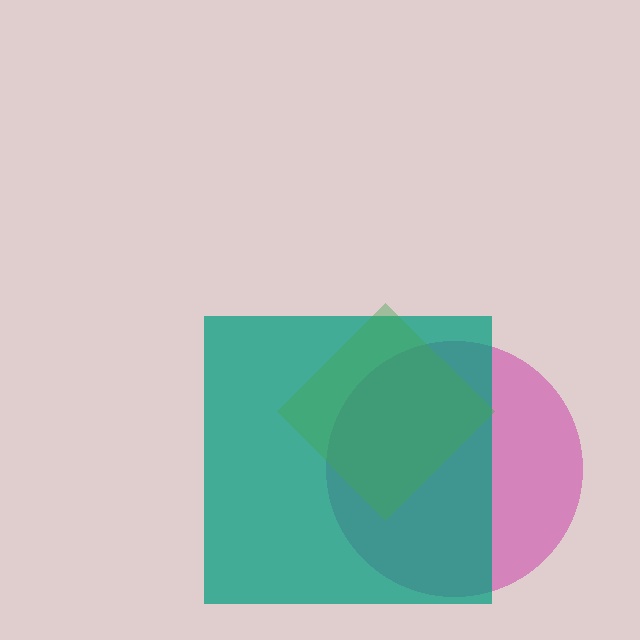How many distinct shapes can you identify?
There are 3 distinct shapes: a magenta circle, a teal square, a green diamond.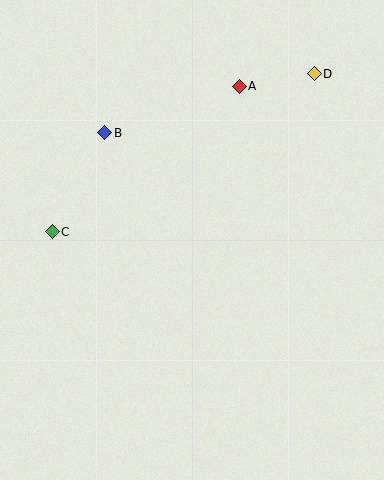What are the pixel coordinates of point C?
Point C is at (52, 232).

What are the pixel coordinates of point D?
Point D is at (314, 74).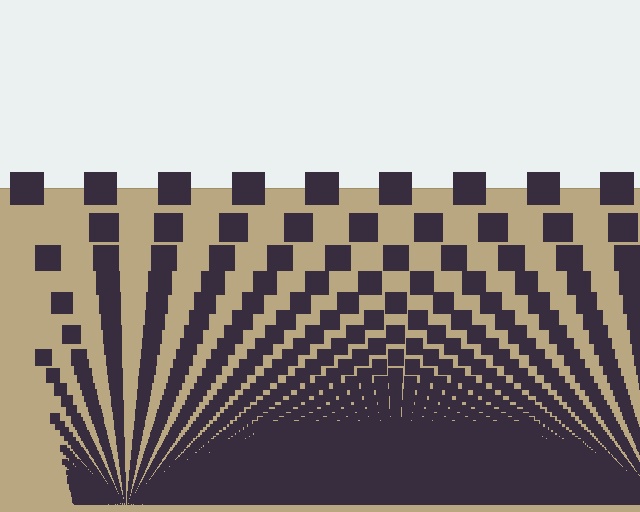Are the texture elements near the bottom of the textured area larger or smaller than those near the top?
Smaller. The gradient is inverted — elements near the bottom are smaller and denser.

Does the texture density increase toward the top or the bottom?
Density increases toward the bottom.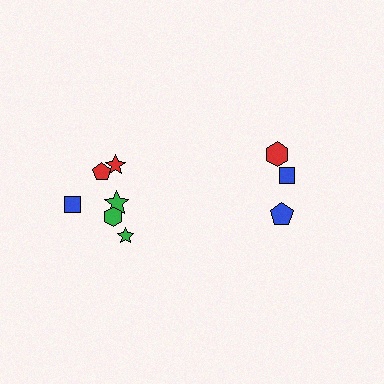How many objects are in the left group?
There are 6 objects.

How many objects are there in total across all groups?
There are 9 objects.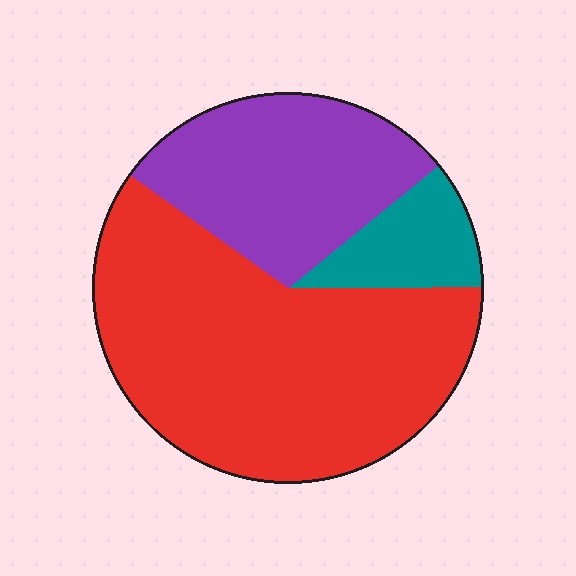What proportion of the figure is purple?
Purple covers around 30% of the figure.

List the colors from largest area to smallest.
From largest to smallest: red, purple, teal.